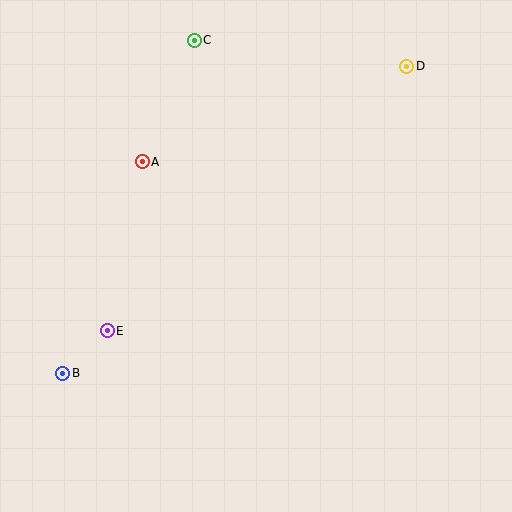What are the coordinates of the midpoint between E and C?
The midpoint between E and C is at (151, 186).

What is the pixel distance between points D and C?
The distance between D and C is 214 pixels.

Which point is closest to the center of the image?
Point A at (142, 162) is closest to the center.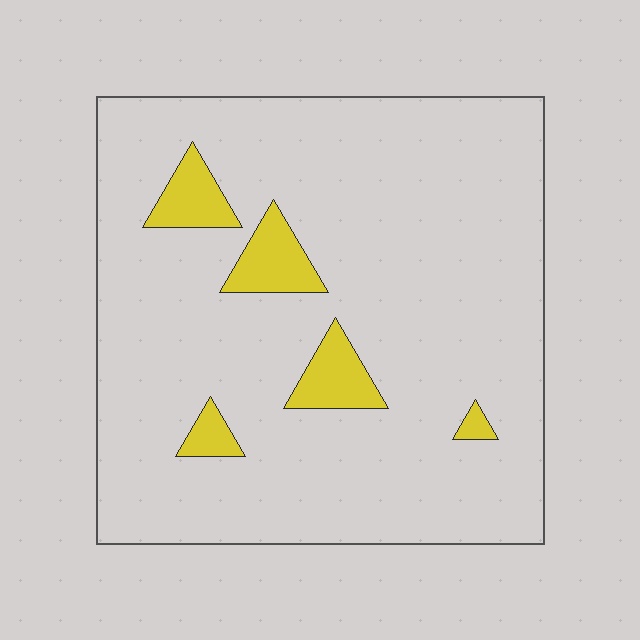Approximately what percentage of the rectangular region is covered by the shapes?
Approximately 10%.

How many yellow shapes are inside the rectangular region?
5.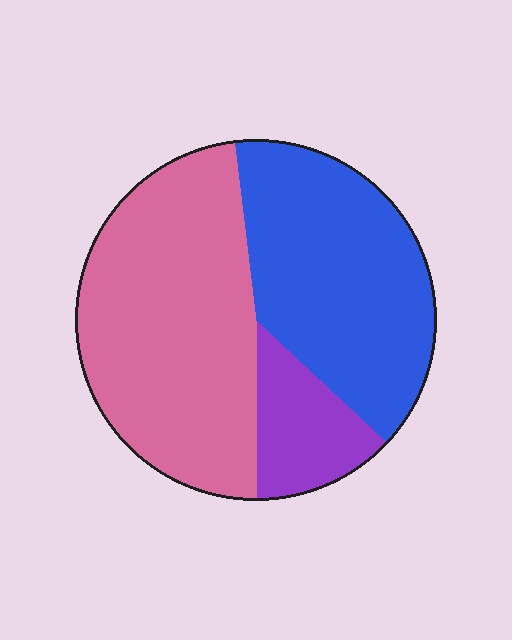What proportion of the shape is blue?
Blue takes up about two fifths (2/5) of the shape.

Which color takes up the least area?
Purple, at roughly 15%.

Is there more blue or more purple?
Blue.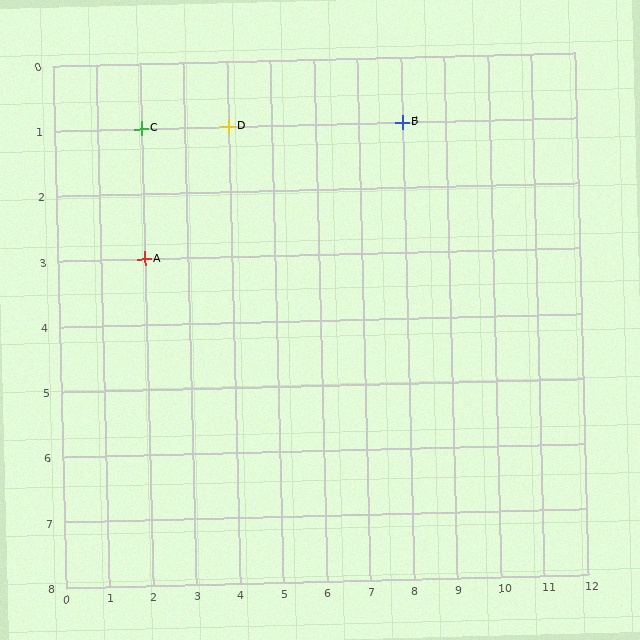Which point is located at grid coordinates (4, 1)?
Point D is at (4, 1).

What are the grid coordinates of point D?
Point D is at grid coordinates (4, 1).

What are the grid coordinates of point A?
Point A is at grid coordinates (2, 3).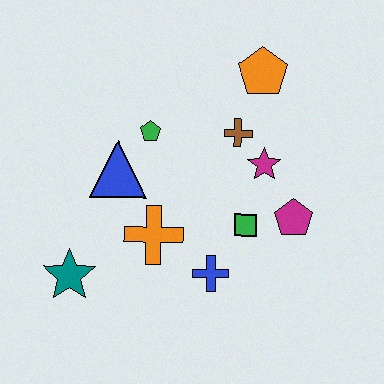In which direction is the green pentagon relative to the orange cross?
The green pentagon is above the orange cross.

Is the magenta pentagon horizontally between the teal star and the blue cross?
No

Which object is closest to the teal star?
The orange cross is closest to the teal star.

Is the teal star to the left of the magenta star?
Yes